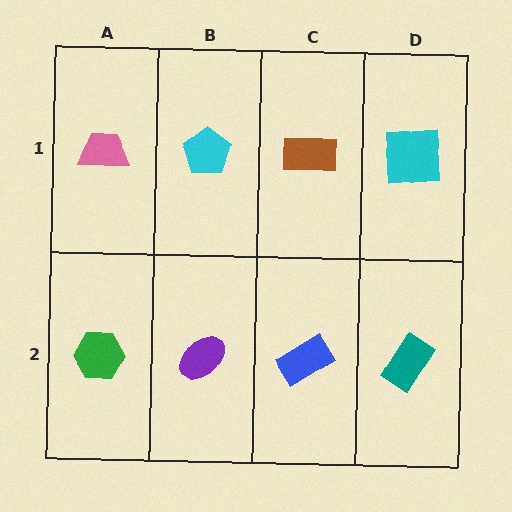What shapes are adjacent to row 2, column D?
A cyan square (row 1, column D), a blue rectangle (row 2, column C).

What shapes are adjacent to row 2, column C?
A brown rectangle (row 1, column C), a purple ellipse (row 2, column B), a teal rectangle (row 2, column D).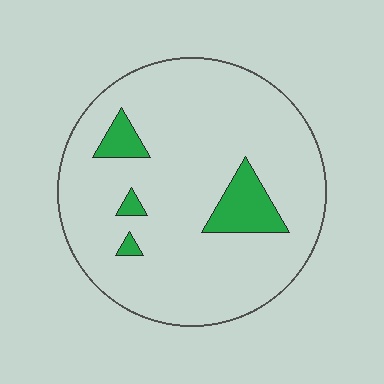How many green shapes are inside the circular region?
4.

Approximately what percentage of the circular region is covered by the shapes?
Approximately 10%.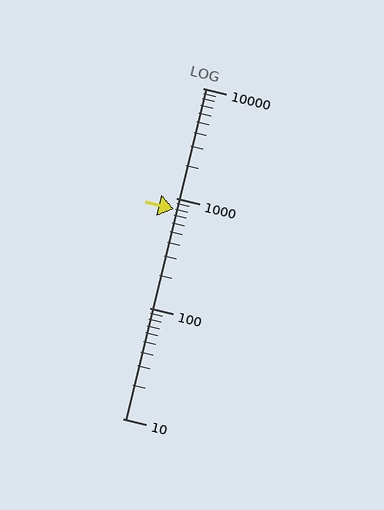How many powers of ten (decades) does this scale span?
The scale spans 3 decades, from 10 to 10000.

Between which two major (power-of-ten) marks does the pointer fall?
The pointer is between 100 and 1000.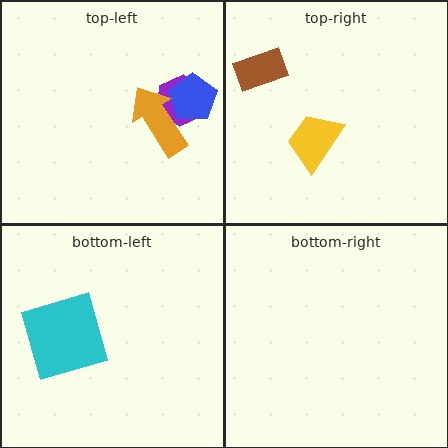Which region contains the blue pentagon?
The top-left region.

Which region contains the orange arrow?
The top-left region.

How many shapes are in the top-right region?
2.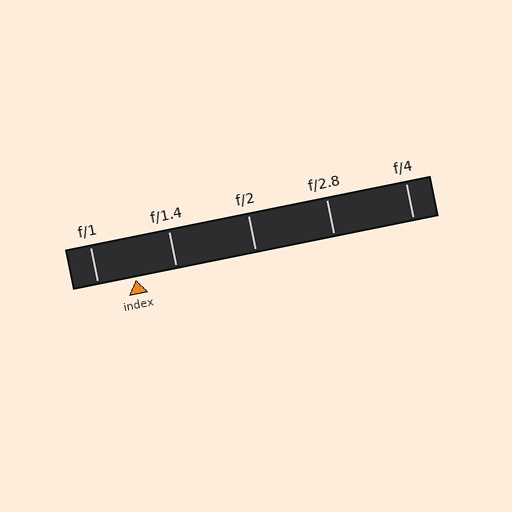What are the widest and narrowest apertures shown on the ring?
The widest aperture shown is f/1 and the narrowest is f/4.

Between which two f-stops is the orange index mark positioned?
The index mark is between f/1 and f/1.4.